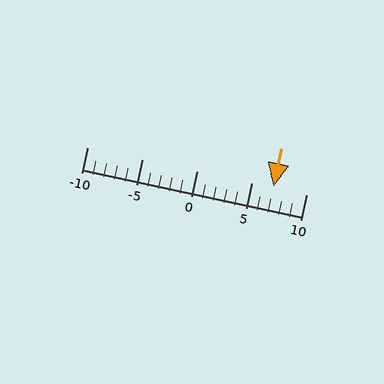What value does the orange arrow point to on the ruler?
The orange arrow points to approximately 7.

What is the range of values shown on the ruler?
The ruler shows values from -10 to 10.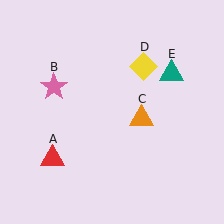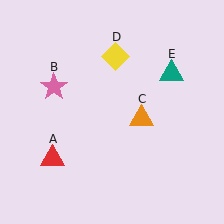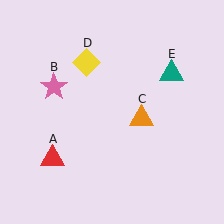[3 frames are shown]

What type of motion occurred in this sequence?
The yellow diamond (object D) rotated counterclockwise around the center of the scene.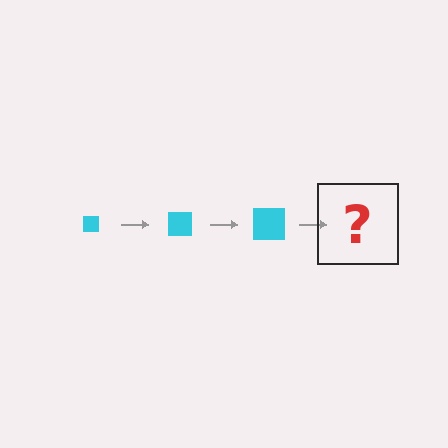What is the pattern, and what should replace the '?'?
The pattern is that the square gets progressively larger each step. The '?' should be a cyan square, larger than the previous one.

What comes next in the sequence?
The next element should be a cyan square, larger than the previous one.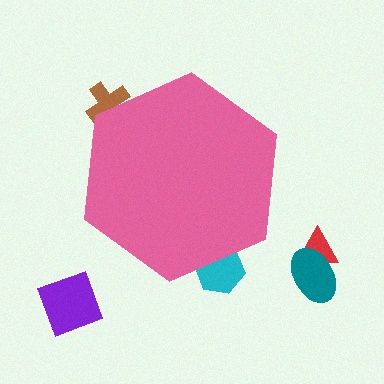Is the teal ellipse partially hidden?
No, the teal ellipse is fully visible.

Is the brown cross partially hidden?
Yes, the brown cross is partially hidden behind the pink hexagon.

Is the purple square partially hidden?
No, the purple square is fully visible.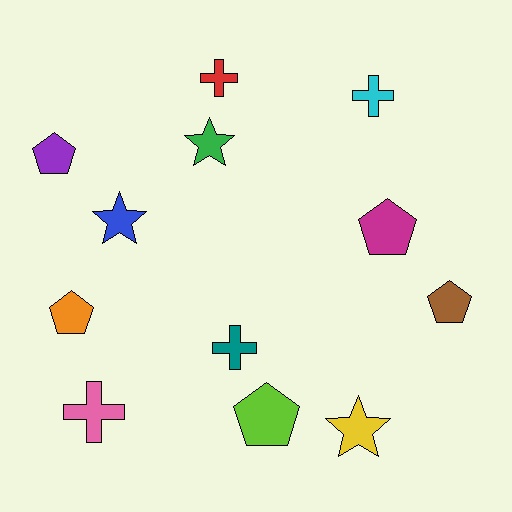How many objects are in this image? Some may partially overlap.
There are 12 objects.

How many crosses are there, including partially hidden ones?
There are 4 crosses.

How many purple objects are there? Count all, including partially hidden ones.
There is 1 purple object.